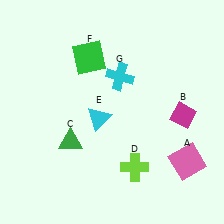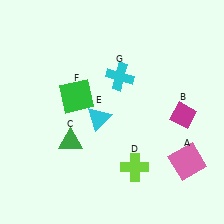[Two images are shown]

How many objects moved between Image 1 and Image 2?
1 object moved between the two images.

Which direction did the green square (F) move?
The green square (F) moved down.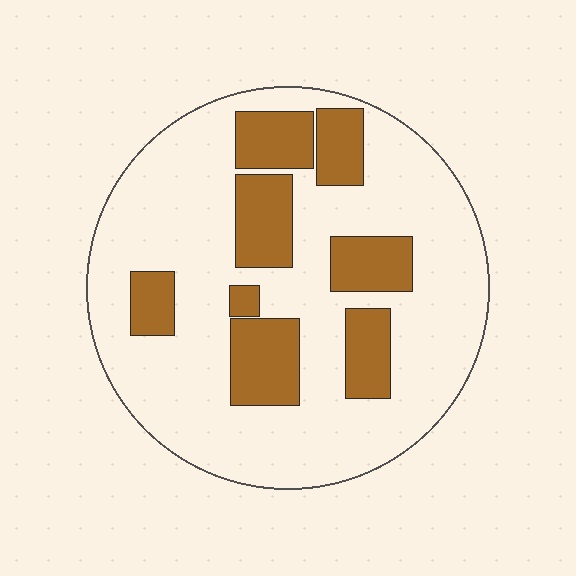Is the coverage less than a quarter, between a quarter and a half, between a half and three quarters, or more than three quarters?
Between a quarter and a half.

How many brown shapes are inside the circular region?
8.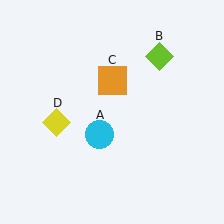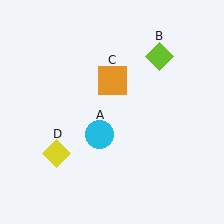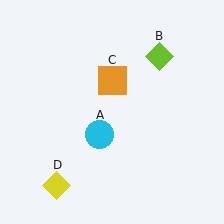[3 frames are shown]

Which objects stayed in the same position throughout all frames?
Cyan circle (object A) and lime diamond (object B) and orange square (object C) remained stationary.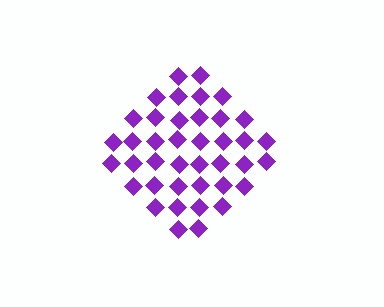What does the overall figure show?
The overall figure shows a diamond.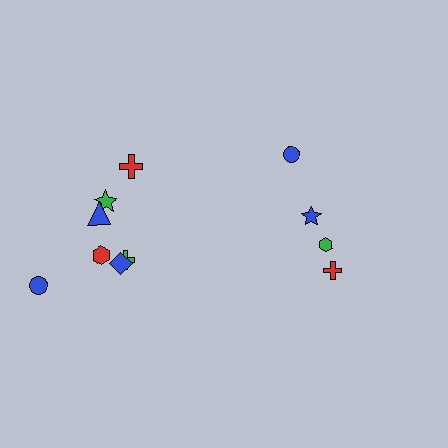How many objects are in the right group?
There are 4 objects.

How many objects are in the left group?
There are 7 objects.